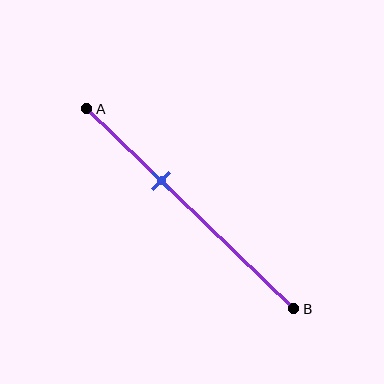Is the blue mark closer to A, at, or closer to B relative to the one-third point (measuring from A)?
The blue mark is approximately at the one-third point of segment AB.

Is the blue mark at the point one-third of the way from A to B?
Yes, the mark is approximately at the one-third point.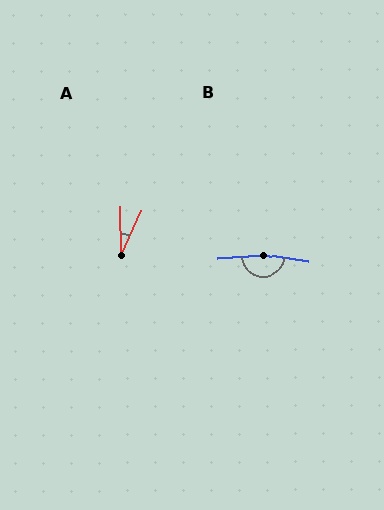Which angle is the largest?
B, at approximately 166 degrees.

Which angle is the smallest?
A, at approximately 25 degrees.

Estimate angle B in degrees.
Approximately 166 degrees.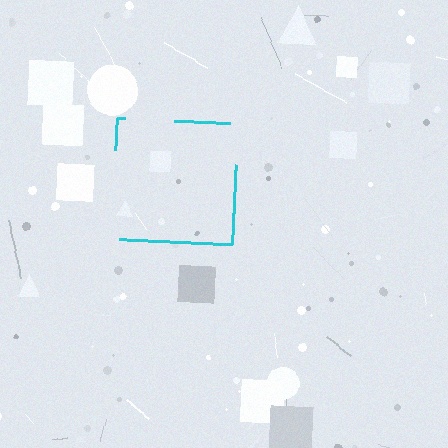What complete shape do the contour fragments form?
The contour fragments form a square.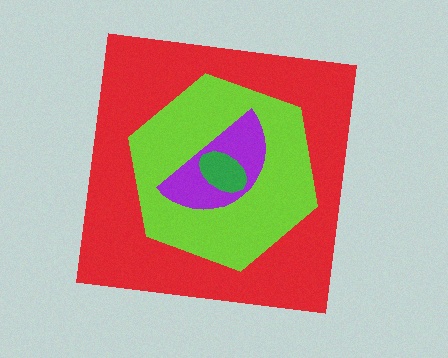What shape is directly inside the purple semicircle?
The green ellipse.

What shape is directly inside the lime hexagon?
The purple semicircle.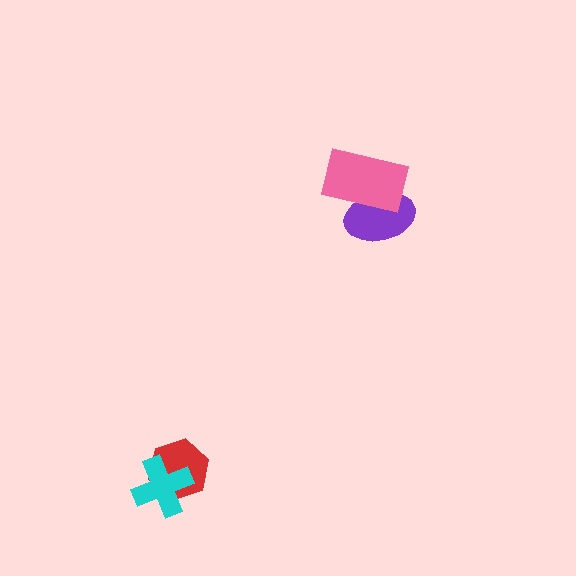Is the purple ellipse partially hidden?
Yes, it is partially covered by another shape.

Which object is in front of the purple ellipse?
The pink rectangle is in front of the purple ellipse.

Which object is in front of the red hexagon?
The cyan cross is in front of the red hexagon.